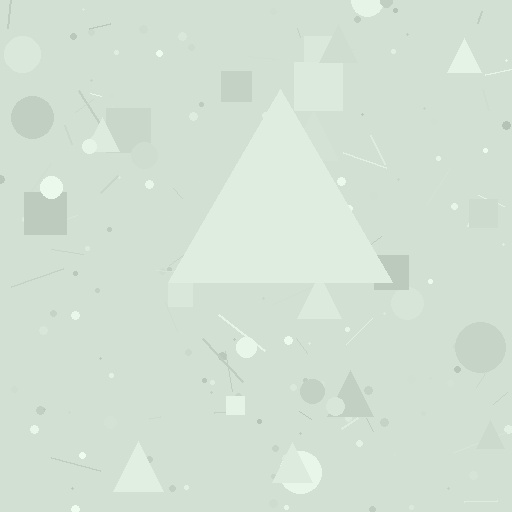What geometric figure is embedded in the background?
A triangle is embedded in the background.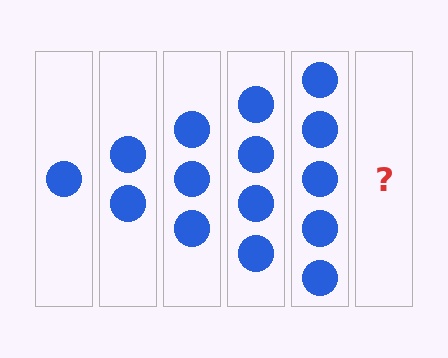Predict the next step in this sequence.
The next step is 6 circles.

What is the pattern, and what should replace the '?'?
The pattern is that each step adds one more circle. The '?' should be 6 circles.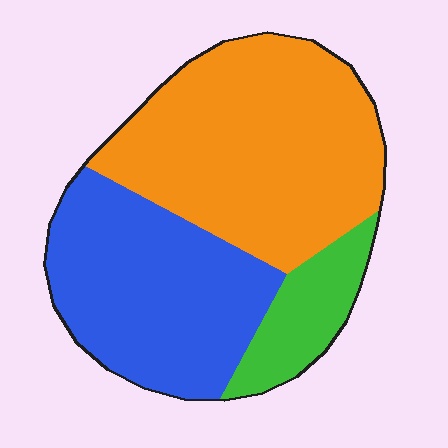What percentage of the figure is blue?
Blue covers roughly 40% of the figure.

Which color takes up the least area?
Green, at roughly 15%.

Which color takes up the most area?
Orange, at roughly 50%.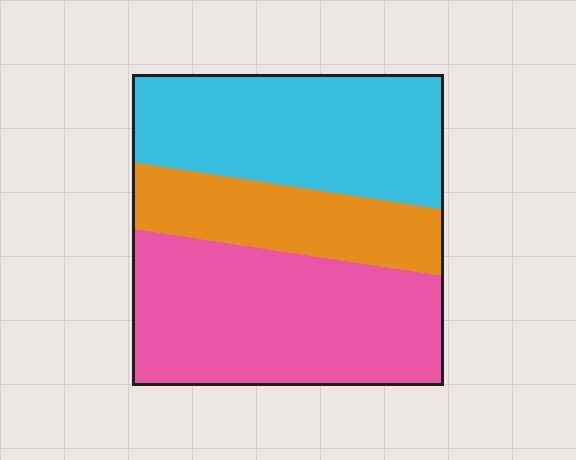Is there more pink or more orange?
Pink.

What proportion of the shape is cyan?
Cyan takes up between a quarter and a half of the shape.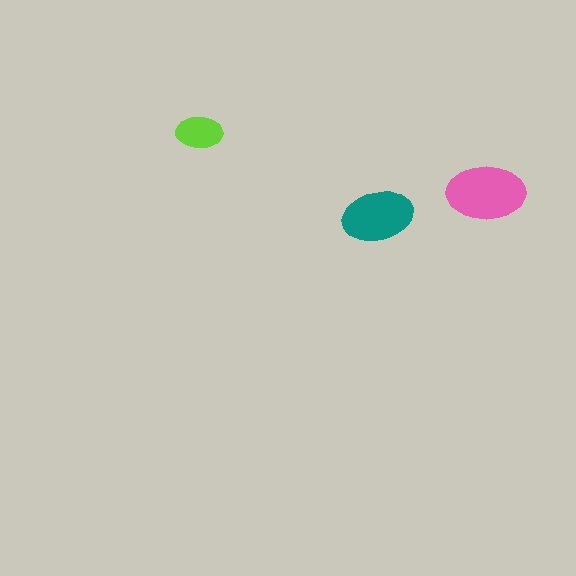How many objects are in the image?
There are 3 objects in the image.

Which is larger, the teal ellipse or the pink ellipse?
The pink one.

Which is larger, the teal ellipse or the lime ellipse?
The teal one.